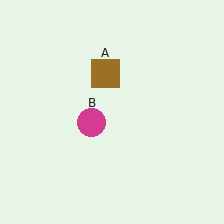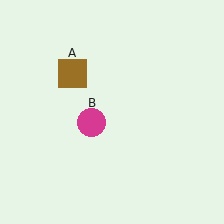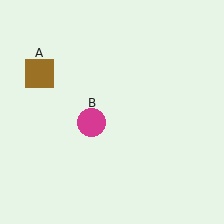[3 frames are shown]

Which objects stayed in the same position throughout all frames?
Magenta circle (object B) remained stationary.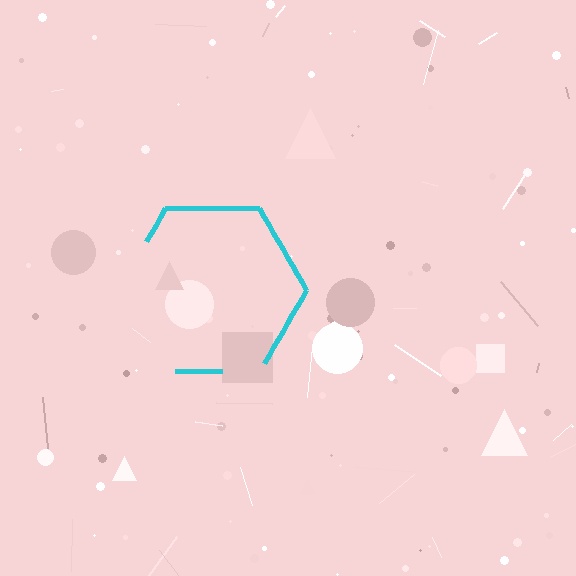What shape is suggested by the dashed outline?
The dashed outline suggests a hexagon.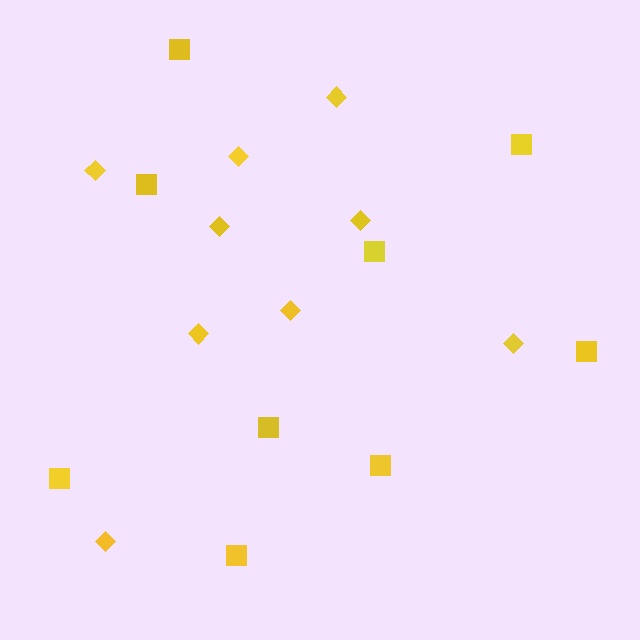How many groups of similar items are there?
There are 2 groups: one group of diamonds (9) and one group of squares (9).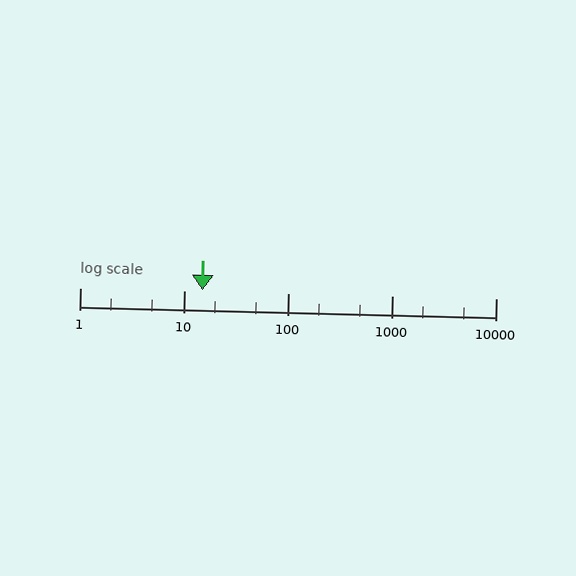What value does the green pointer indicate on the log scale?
The pointer indicates approximately 15.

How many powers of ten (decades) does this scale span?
The scale spans 4 decades, from 1 to 10000.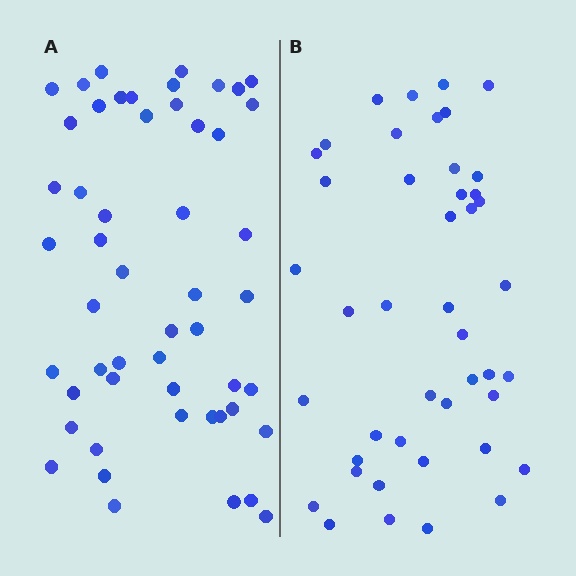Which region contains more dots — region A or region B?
Region A (the left region) has more dots.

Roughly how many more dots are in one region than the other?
Region A has roughly 8 or so more dots than region B.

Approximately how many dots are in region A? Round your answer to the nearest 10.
About 50 dots. (The exact count is 52, which rounds to 50.)